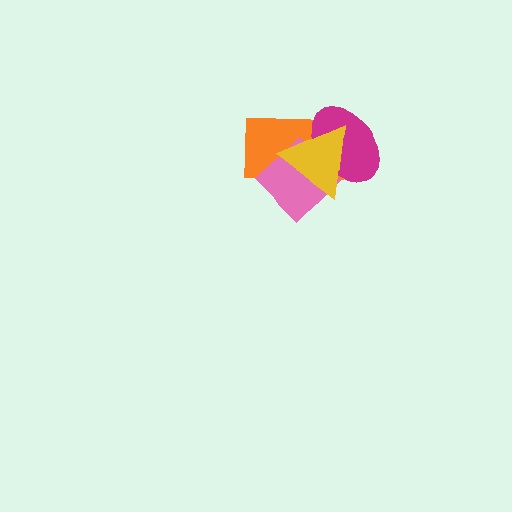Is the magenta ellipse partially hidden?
Yes, it is partially covered by another shape.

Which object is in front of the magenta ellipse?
The yellow triangle is in front of the magenta ellipse.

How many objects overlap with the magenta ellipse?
3 objects overlap with the magenta ellipse.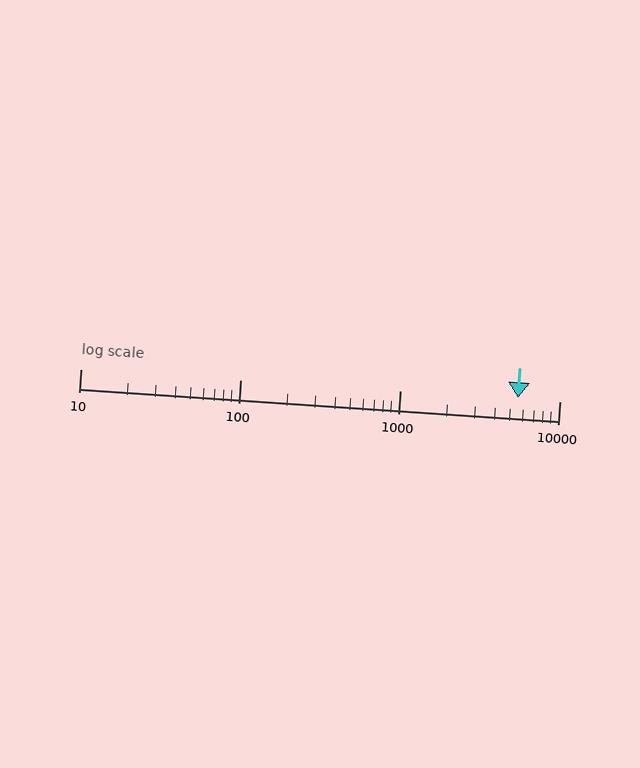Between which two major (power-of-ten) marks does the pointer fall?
The pointer is between 1000 and 10000.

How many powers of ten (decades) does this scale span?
The scale spans 3 decades, from 10 to 10000.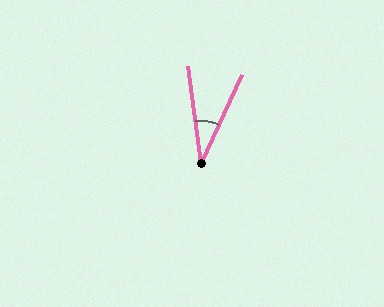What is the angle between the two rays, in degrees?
Approximately 33 degrees.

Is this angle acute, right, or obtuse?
It is acute.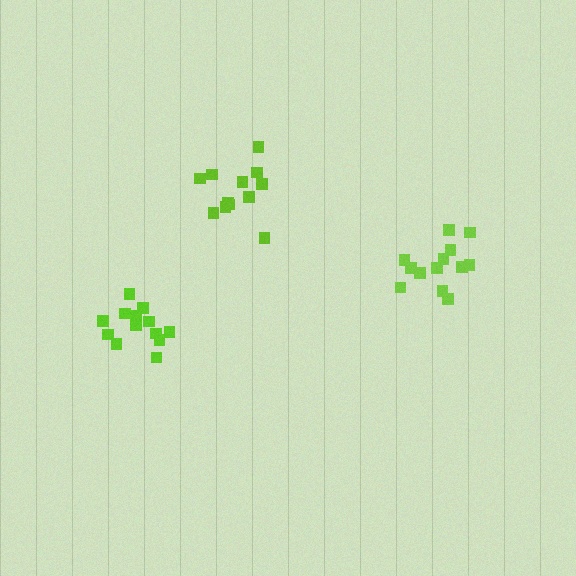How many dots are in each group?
Group 1: 13 dots, Group 2: 13 dots, Group 3: 12 dots (38 total).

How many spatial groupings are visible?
There are 3 spatial groupings.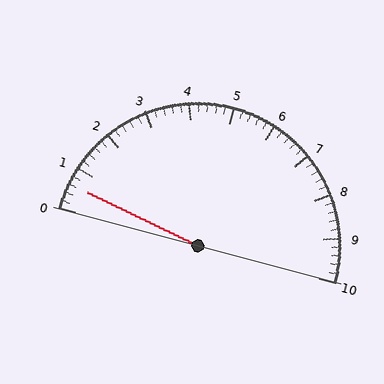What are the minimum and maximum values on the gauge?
The gauge ranges from 0 to 10.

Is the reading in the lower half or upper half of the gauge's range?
The reading is in the lower half of the range (0 to 10).